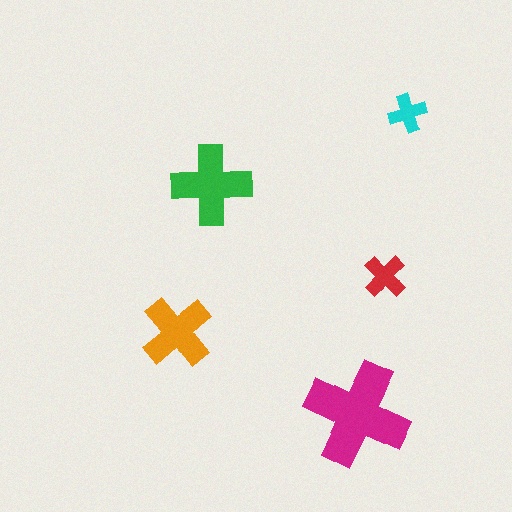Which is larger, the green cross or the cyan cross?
The green one.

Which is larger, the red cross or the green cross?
The green one.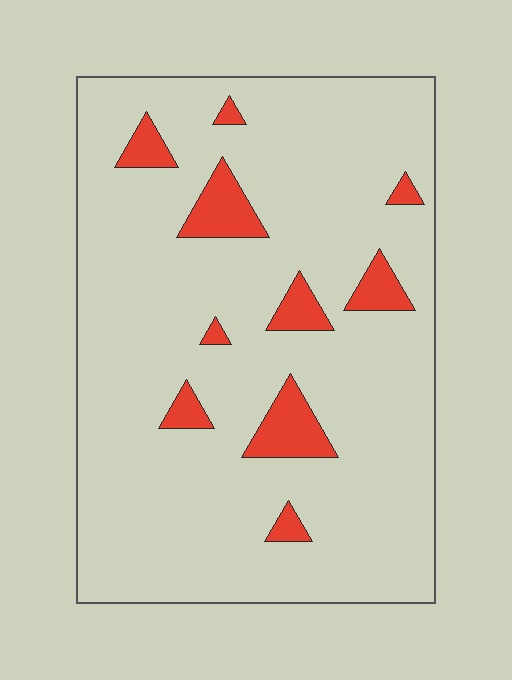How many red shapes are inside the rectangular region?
10.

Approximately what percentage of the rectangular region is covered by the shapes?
Approximately 10%.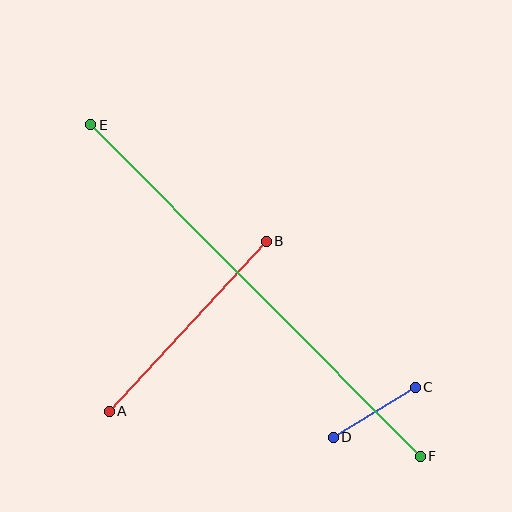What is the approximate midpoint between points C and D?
The midpoint is at approximately (374, 412) pixels.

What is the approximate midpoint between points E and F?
The midpoint is at approximately (256, 291) pixels.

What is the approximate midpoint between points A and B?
The midpoint is at approximately (188, 326) pixels.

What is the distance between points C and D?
The distance is approximately 96 pixels.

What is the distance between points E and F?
The distance is approximately 467 pixels.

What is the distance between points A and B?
The distance is approximately 231 pixels.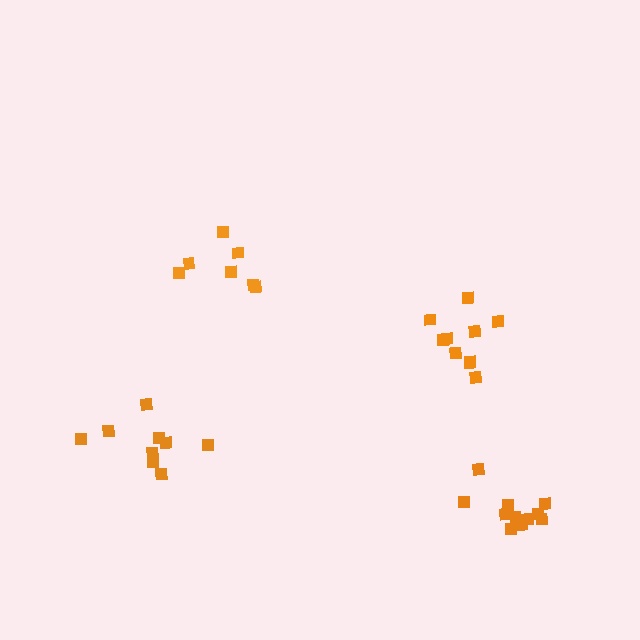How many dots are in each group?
Group 1: 10 dots, Group 2: 7 dots, Group 3: 11 dots, Group 4: 9 dots (37 total).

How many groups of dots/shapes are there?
There are 4 groups.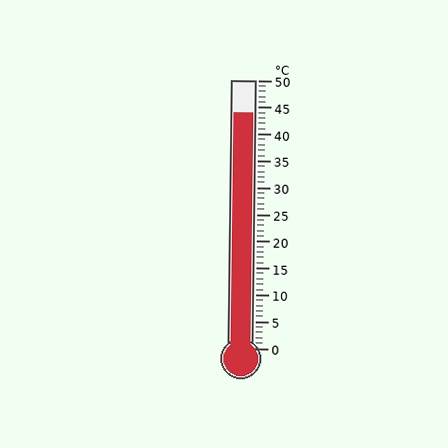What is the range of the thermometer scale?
The thermometer scale ranges from 0°C to 50°C.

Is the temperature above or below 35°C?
The temperature is above 35°C.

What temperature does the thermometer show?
The thermometer shows approximately 44°C.